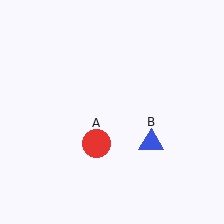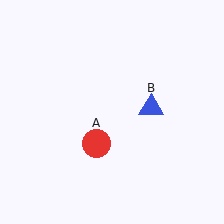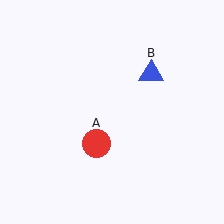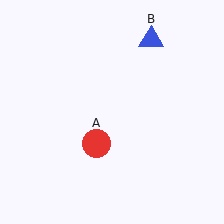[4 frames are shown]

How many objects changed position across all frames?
1 object changed position: blue triangle (object B).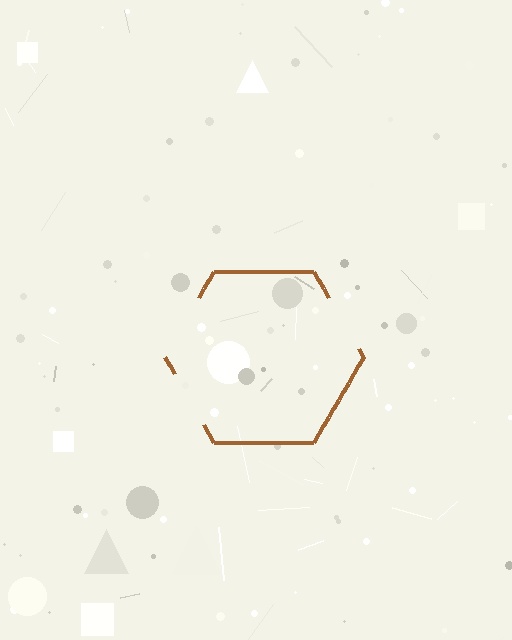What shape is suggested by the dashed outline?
The dashed outline suggests a hexagon.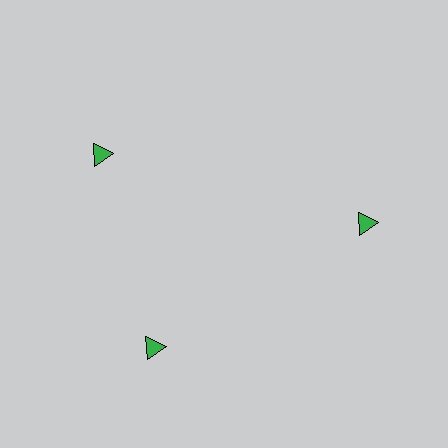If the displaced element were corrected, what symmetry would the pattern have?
It would have 3-fold rotational symmetry — the pattern would map onto itself every 120 degrees.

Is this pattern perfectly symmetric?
No. The 3 green triangles are arranged in a ring, but one element near the 11 o'clock position is rotated out of alignment along the ring, breaking the 3-fold rotational symmetry.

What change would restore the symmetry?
The symmetry would be restored by rotating it back into even spacing with its neighbors so that all 3 triangles sit at equal angles and equal distance from the center.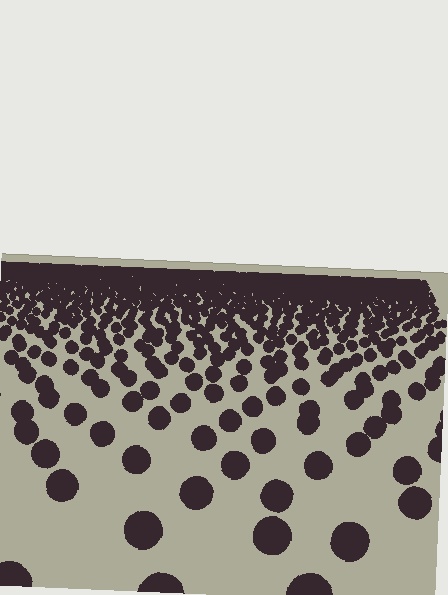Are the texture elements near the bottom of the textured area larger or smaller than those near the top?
Larger. Near the bottom, elements are closer to the viewer and appear at a bigger on-screen size.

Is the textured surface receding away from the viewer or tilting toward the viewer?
The surface is receding away from the viewer. Texture elements get smaller and denser toward the top.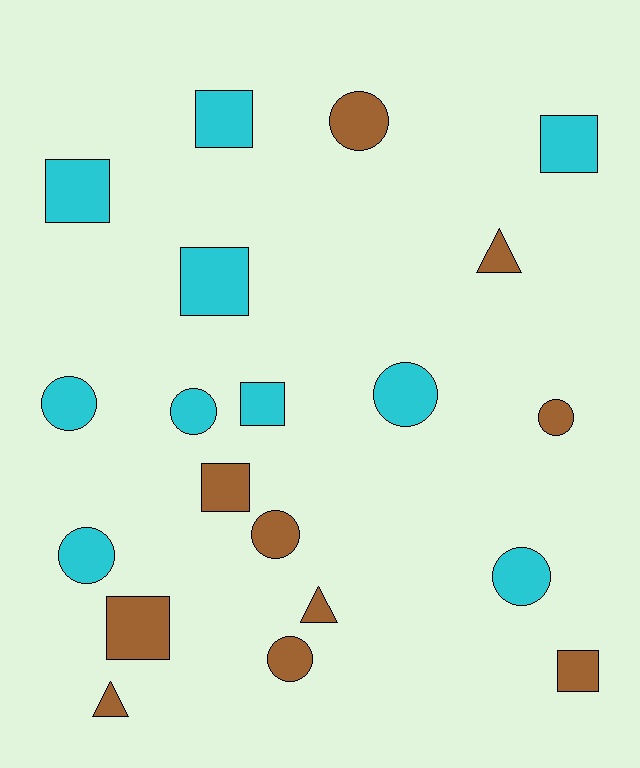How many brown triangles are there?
There are 3 brown triangles.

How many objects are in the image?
There are 20 objects.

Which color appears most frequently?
Cyan, with 10 objects.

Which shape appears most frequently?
Circle, with 9 objects.